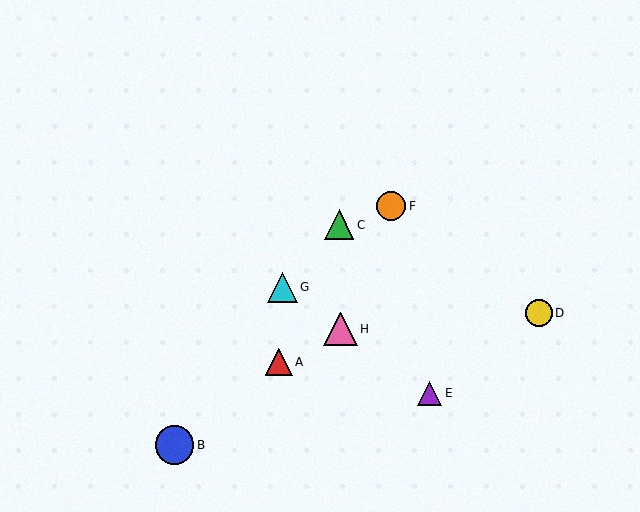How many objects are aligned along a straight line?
3 objects (E, G, H) are aligned along a straight line.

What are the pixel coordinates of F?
Object F is at (391, 206).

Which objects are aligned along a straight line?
Objects E, G, H are aligned along a straight line.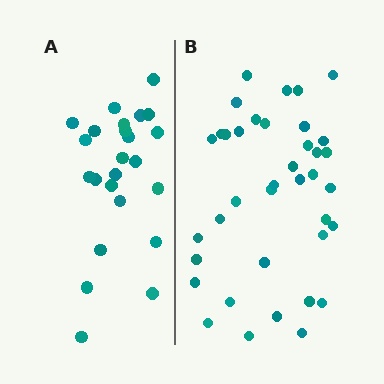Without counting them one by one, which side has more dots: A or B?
Region B (the right region) has more dots.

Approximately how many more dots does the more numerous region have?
Region B has approximately 15 more dots than region A.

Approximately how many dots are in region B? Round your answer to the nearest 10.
About 40 dots. (The exact count is 38, which rounds to 40.)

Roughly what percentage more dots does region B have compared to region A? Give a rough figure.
About 60% more.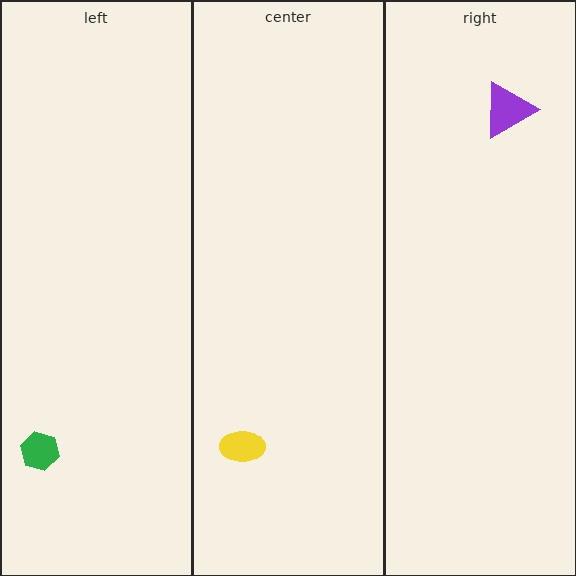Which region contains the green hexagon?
The left region.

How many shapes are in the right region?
1.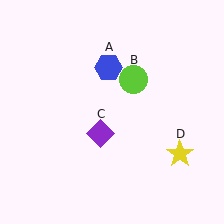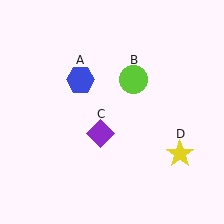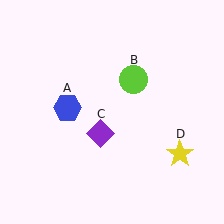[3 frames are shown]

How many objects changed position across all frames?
1 object changed position: blue hexagon (object A).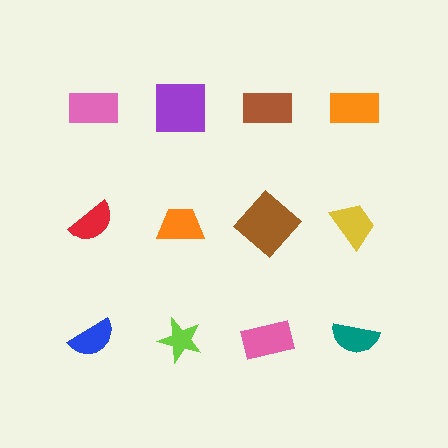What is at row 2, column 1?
A red semicircle.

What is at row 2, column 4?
A yellow trapezoid.